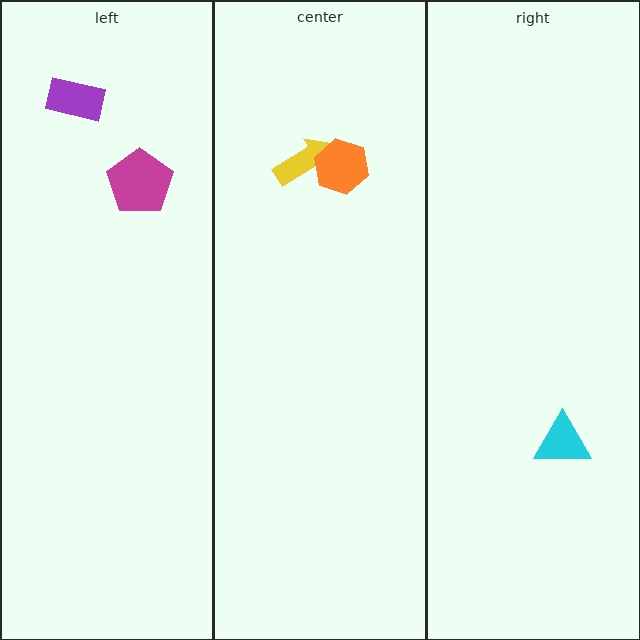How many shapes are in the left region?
2.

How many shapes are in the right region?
1.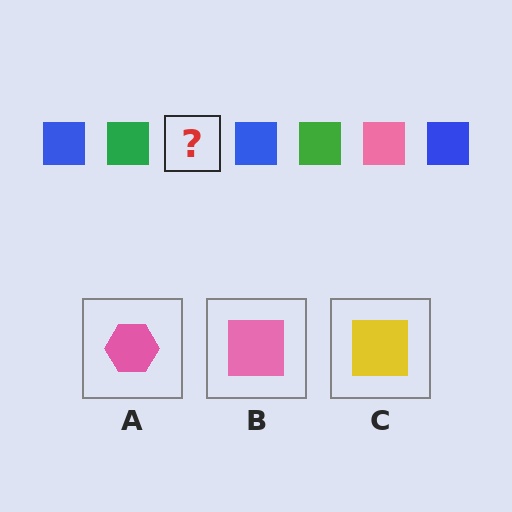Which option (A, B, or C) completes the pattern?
B.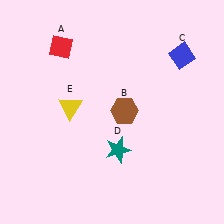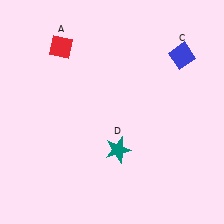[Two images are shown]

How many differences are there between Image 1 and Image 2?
There are 2 differences between the two images.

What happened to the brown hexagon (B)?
The brown hexagon (B) was removed in Image 2. It was in the top-right area of Image 1.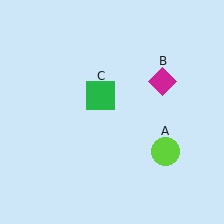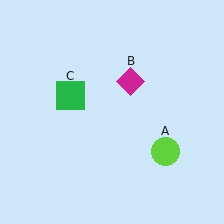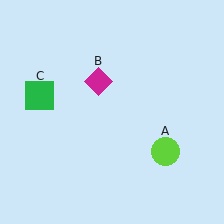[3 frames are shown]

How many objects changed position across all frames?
2 objects changed position: magenta diamond (object B), green square (object C).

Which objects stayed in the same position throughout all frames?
Lime circle (object A) remained stationary.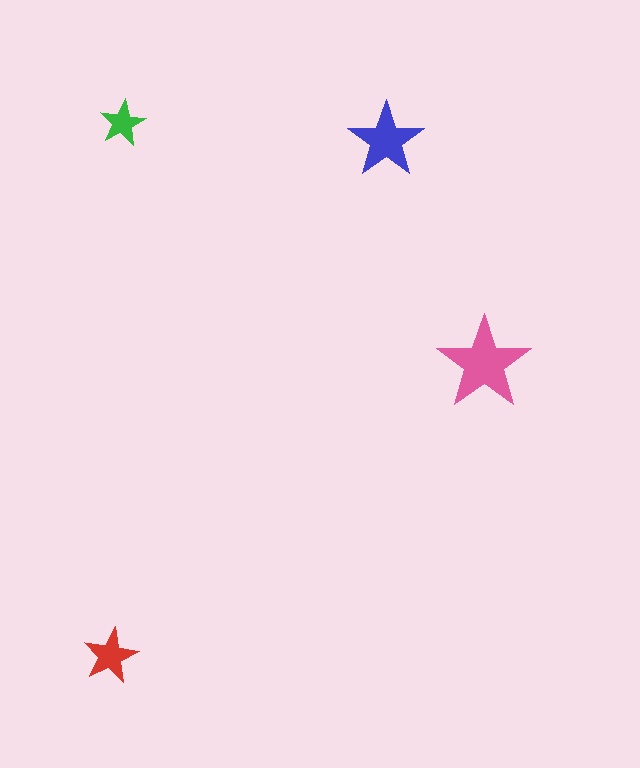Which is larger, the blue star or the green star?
The blue one.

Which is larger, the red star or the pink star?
The pink one.